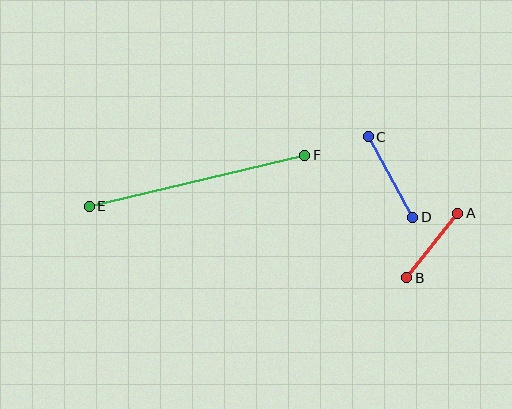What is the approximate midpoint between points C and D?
The midpoint is at approximately (390, 177) pixels.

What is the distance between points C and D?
The distance is approximately 92 pixels.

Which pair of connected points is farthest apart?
Points E and F are farthest apart.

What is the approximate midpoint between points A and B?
The midpoint is at approximately (432, 246) pixels.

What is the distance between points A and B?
The distance is approximately 82 pixels.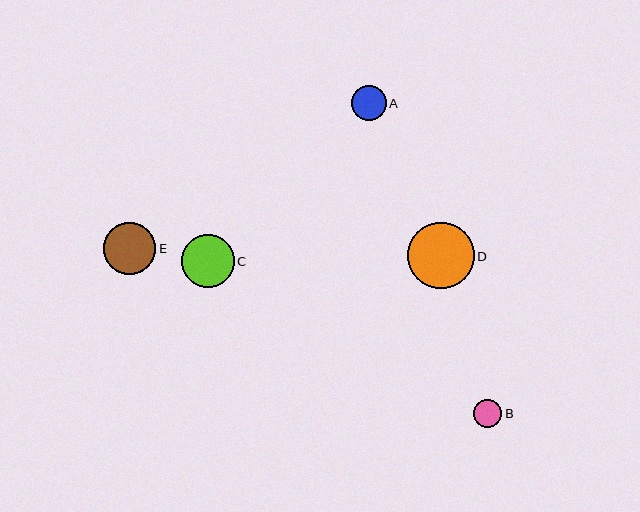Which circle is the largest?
Circle D is the largest with a size of approximately 66 pixels.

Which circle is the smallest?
Circle B is the smallest with a size of approximately 28 pixels.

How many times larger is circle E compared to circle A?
Circle E is approximately 1.5 times the size of circle A.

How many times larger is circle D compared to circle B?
Circle D is approximately 2.3 times the size of circle B.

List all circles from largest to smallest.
From largest to smallest: D, C, E, A, B.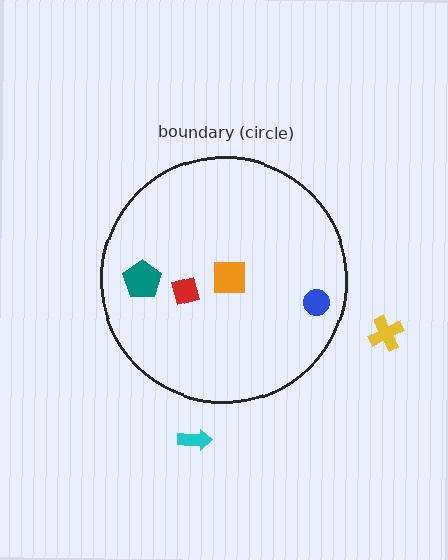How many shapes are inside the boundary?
4 inside, 2 outside.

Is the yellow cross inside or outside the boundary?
Outside.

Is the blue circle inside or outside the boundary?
Inside.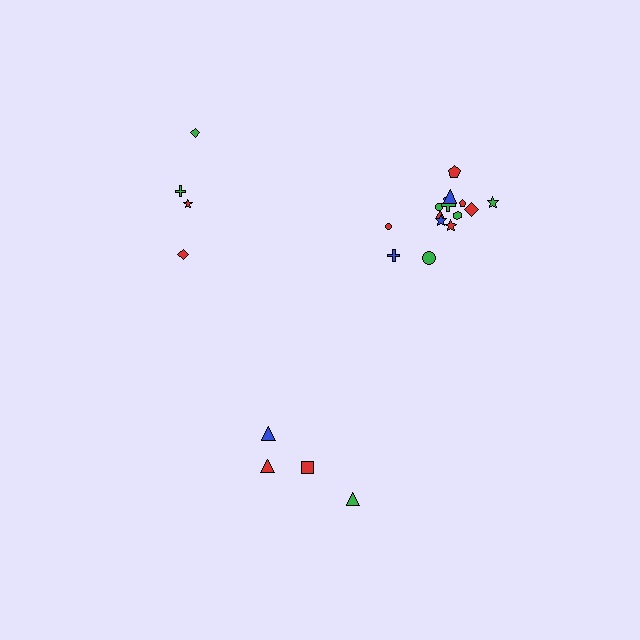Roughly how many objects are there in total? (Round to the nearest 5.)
Roughly 25 objects in total.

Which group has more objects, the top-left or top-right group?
The top-right group.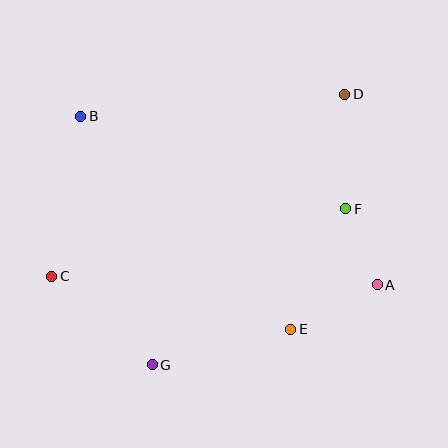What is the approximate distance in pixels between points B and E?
The distance between B and E is approximately 299 pixels.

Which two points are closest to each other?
Points A and F are closest to each other.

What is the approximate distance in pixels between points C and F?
The distance between C and F is approximately 301 pixels.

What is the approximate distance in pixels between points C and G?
The distance between C and G is approximately 134 pixels.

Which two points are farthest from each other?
Points C and D are farthest from each other.